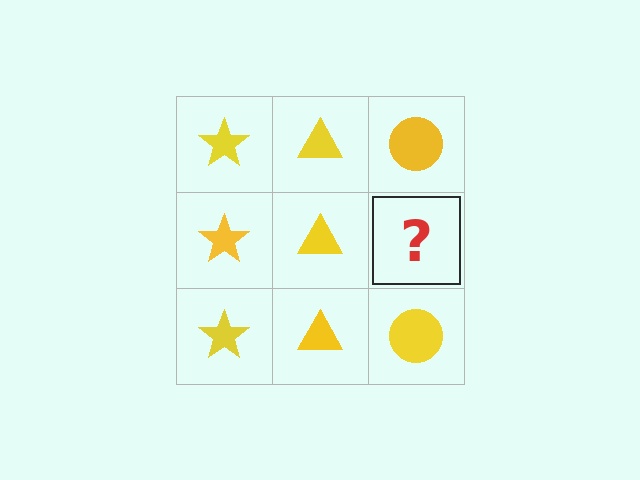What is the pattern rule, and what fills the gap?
The rule is that each column has a consistent shape. The gap should be filled with a yellow circle.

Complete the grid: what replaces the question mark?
The question mark should be replaced with a yellow circle.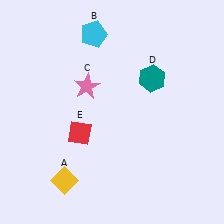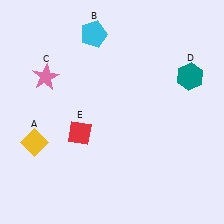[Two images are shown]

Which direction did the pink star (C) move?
The pink star (C) moved left.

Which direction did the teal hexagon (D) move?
The teal hexagon (D) moved right.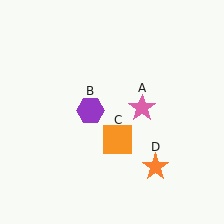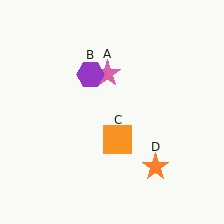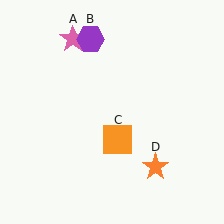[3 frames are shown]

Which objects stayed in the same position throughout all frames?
Orange square (object C) and orange star (object D) remained stationary.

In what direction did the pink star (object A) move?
The pink star (object A) moved up and to the left.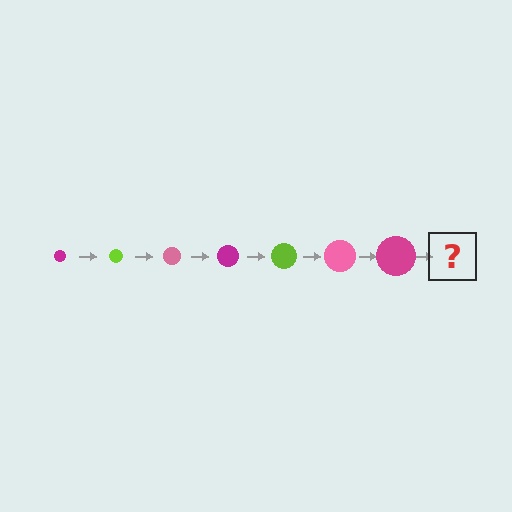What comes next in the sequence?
The next element should be a lime circle, larger than the previous one.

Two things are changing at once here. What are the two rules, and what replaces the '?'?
The two rules are that the circle grows larger each step and the color cycles through magenta, lime, and pink. The '?' should be a lime circle, larger than the previous one.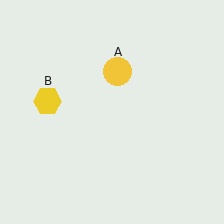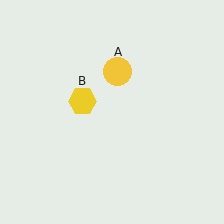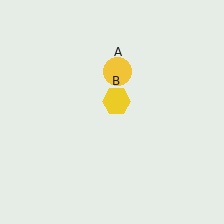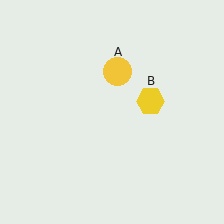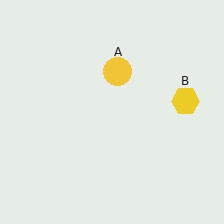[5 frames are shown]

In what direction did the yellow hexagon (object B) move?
The yellow hexagon (object B) moved right.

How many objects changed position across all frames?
1 object changed position: yellow hexagon (object B).